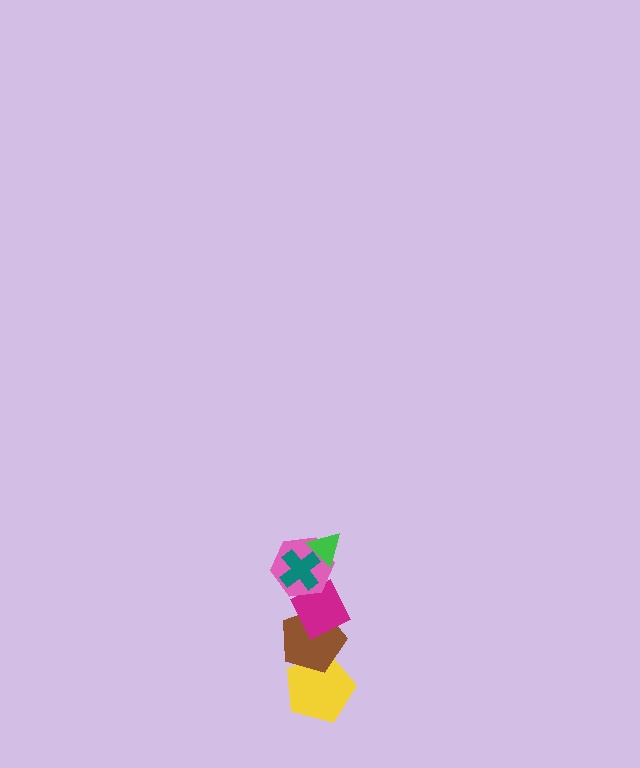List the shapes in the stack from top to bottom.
From top to bottom: the green triangle, the teal cross, the pink hexagon, the magenta diamond, the brown pentagon, the yellow pentagon.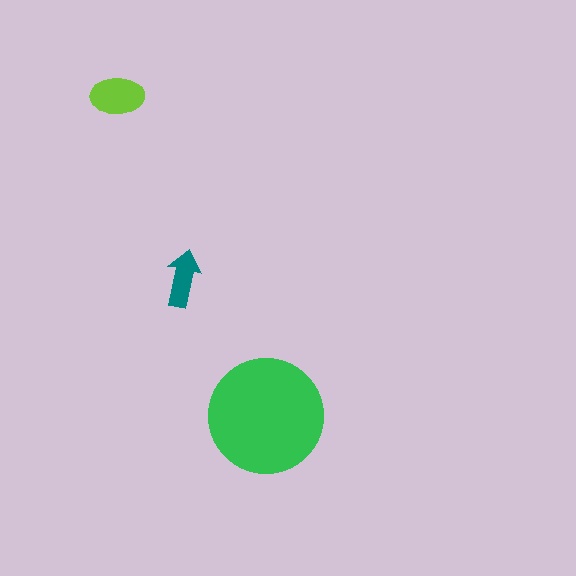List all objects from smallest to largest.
The teal arrow, the lime ellipse, the green circle.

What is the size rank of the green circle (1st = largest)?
1st.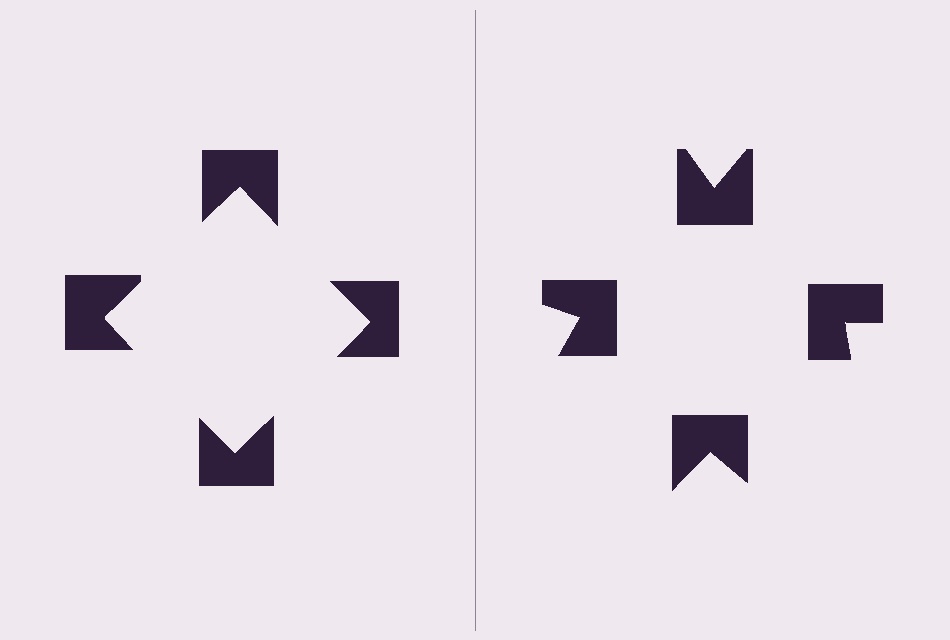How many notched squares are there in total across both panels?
8 — 4 on each side.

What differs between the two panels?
The notched squares are positioned identically on both sides; only the wedge orientations differ. On the left they align to a square; on the right they are misaligned.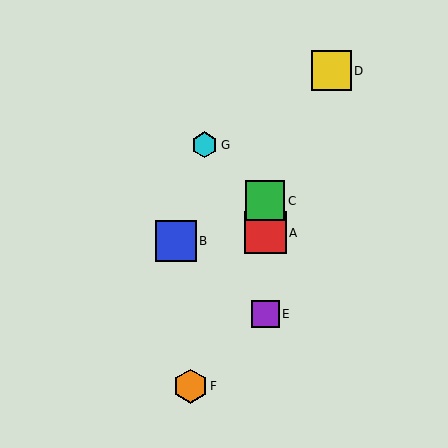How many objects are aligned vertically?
3 objects (A, C, E) are aligned vertically.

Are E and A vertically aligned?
Yes, both are at x≈265.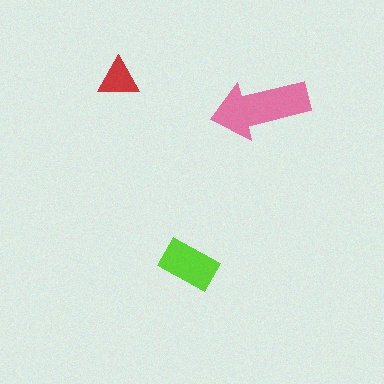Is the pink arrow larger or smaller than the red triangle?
Larger.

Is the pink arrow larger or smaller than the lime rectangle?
Larger.